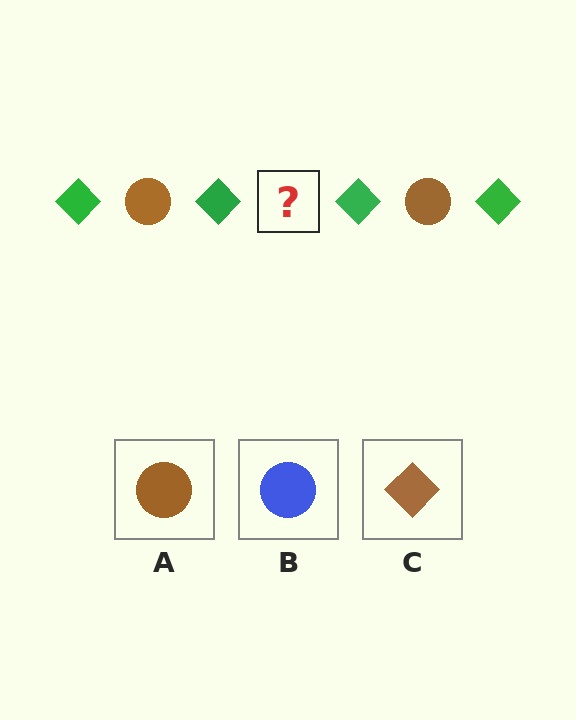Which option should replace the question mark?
Option A.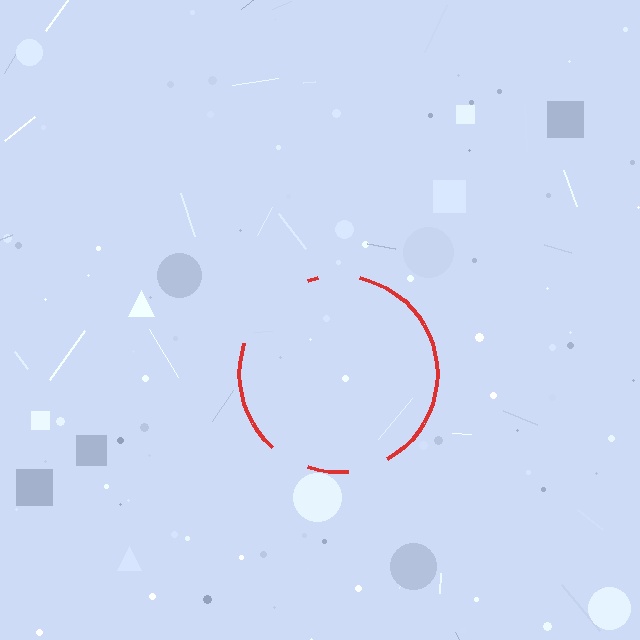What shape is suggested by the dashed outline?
The dashed outline suggests a circle.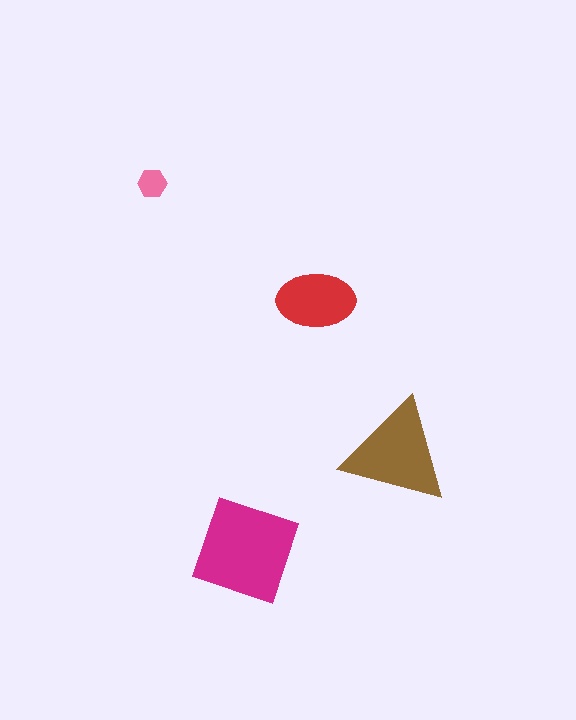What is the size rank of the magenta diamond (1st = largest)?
1st.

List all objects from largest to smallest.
The magenta diamond, the brown triangle, the red ellipse, the pink hexagon.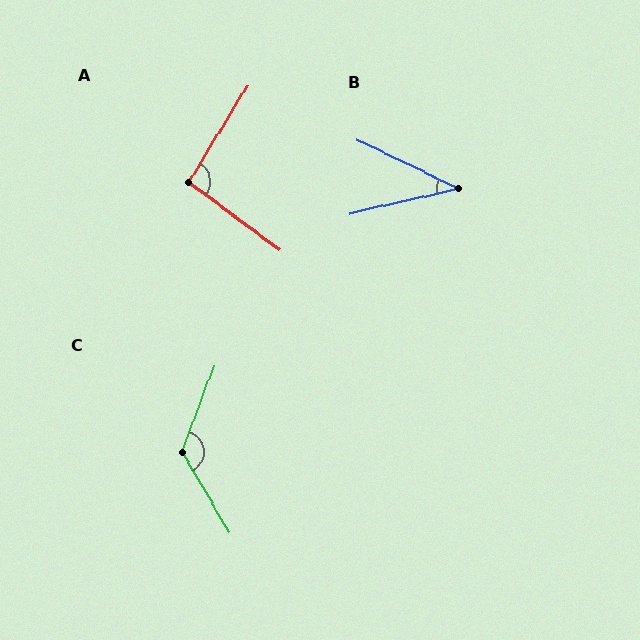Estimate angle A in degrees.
Approximately 95 degrees.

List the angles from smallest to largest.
B (38°), A (95°), C (129°).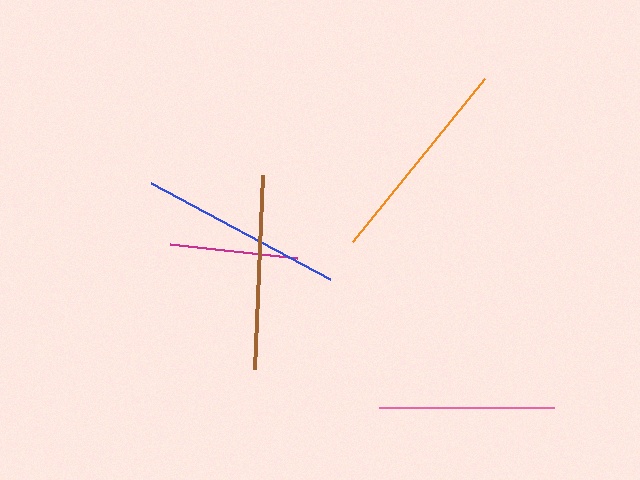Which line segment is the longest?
The orange line is the longest at approximately 210 pixels.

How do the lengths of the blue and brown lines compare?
The blue and brown lines are approximately the same length.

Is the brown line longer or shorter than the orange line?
The orange line is longer than the brown line.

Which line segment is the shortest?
The magenta line is the shortest at approximately 128 pixels.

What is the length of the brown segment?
The brown segment is approximately 195 pixels long.